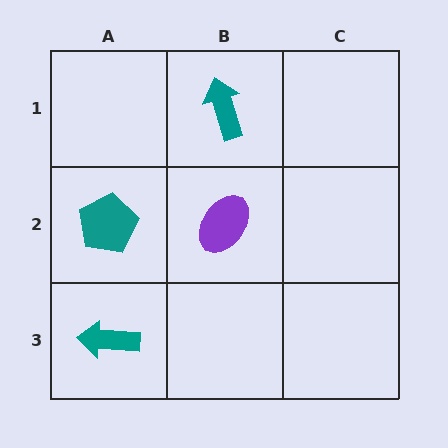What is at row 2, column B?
A purple ellipse.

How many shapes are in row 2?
2 shapes.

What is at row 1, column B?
A teal arrow.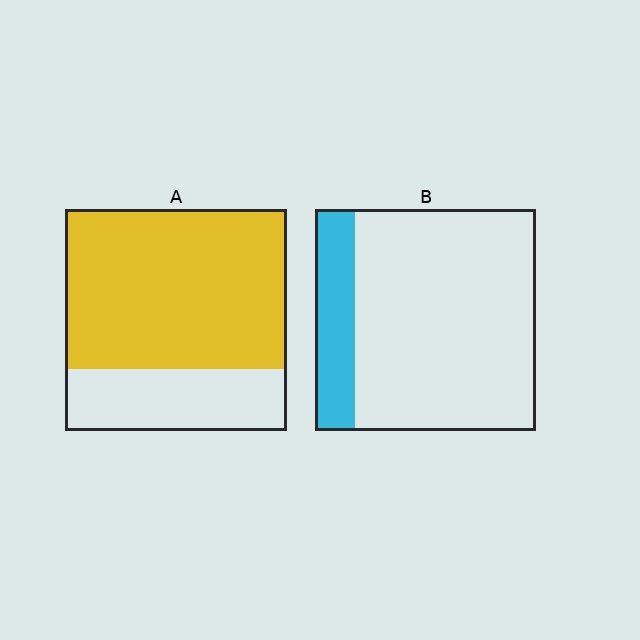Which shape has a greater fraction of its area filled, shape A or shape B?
Shape A.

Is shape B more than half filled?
No.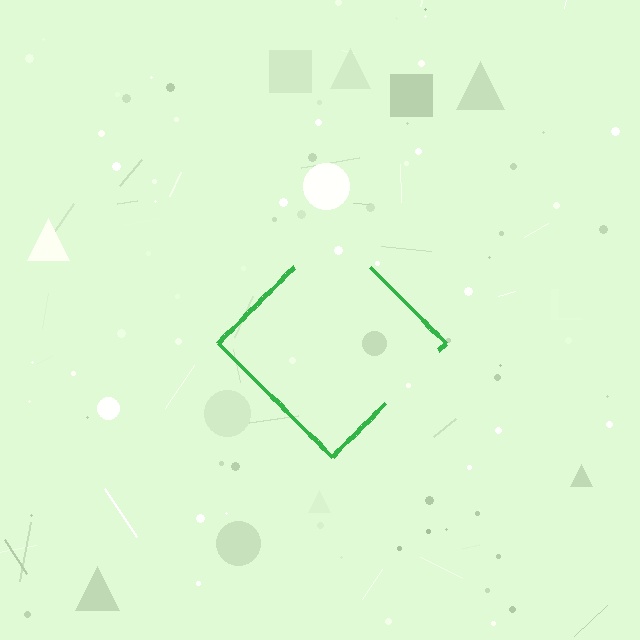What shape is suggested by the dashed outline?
The dashed outline suggests a diamond.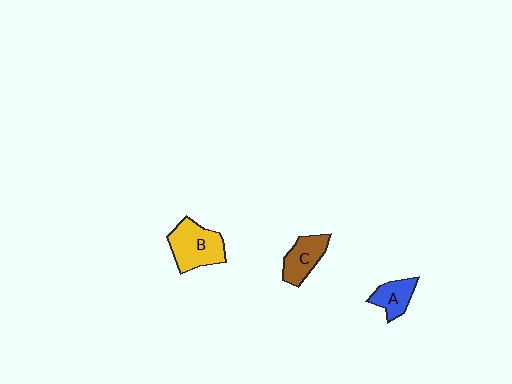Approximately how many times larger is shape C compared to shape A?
Approximately 1.2 times.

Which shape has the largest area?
Shape B (yellow).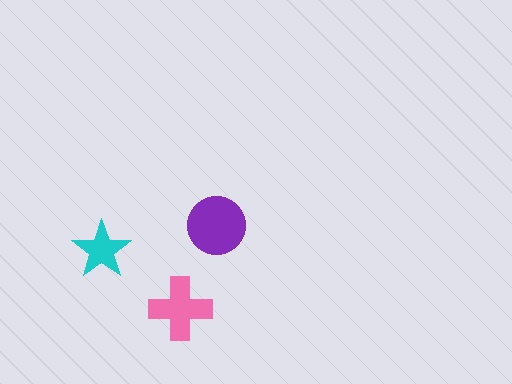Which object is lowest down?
The pink cross is bottommost.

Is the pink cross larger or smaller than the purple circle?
Smaller.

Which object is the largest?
The purple circle.